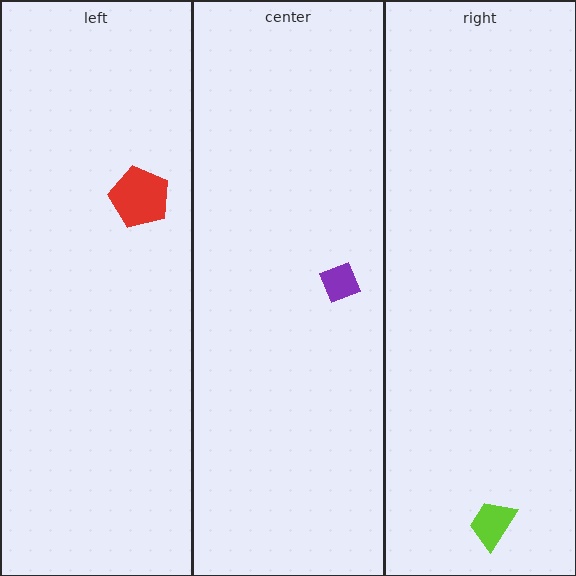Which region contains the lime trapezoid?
The right region.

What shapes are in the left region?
The red pentagon.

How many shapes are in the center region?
1.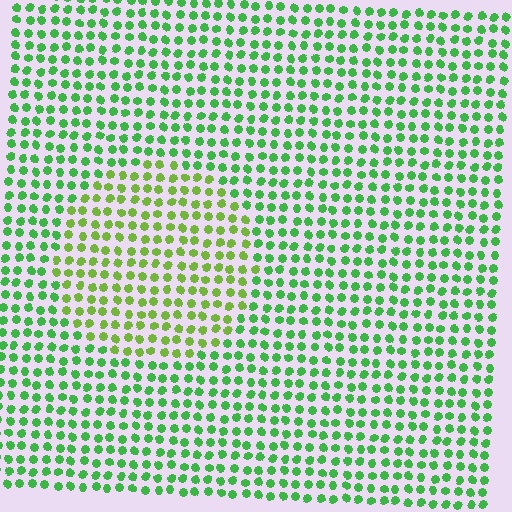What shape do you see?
I see a circle.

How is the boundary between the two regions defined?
The boundary is defined purely by a slight shift in hue (about 32 degrees). Spacing, size, and orientation are identical on both sides.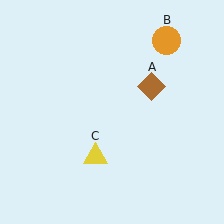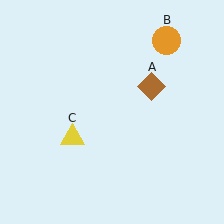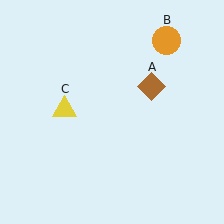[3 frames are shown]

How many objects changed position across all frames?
1 object changed position: yellow triangle (object C).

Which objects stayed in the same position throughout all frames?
Brown diamond (object A) and orange circle (object B) remained stationary.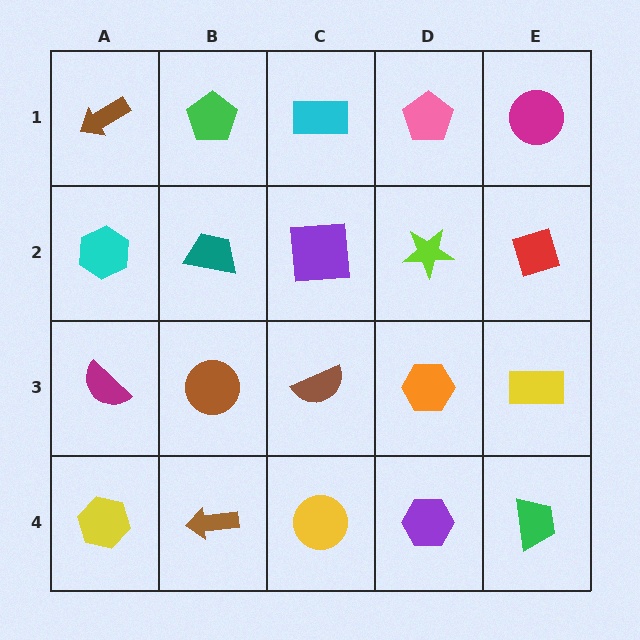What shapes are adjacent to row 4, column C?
A brown semicircle (row 3, column C), a brown arrow (row 4, column B), a purple hexagon (row 4, column D).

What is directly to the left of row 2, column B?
A cyan hexagon.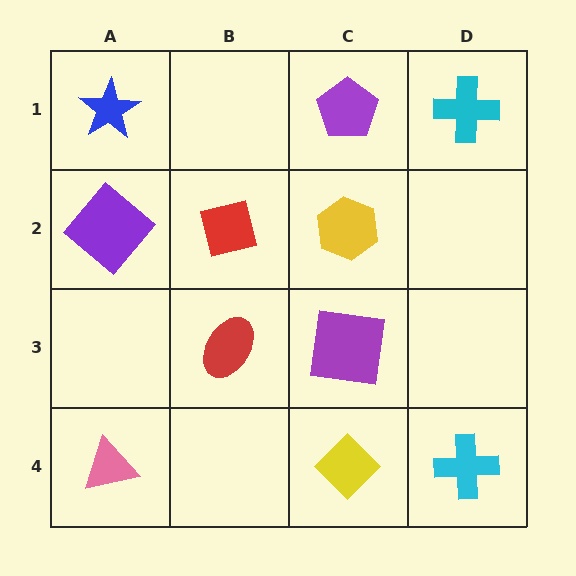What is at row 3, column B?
A red ellipse.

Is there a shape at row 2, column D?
No, that cell is empty.